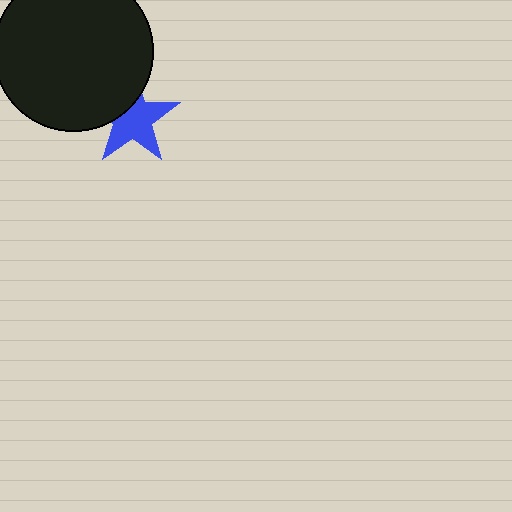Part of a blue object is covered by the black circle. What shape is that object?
It is a star.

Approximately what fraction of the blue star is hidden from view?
Roughly 32% of the blue star is hidden behind the black circle.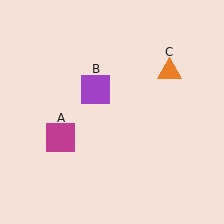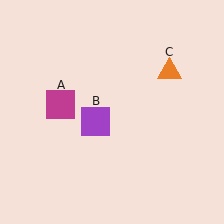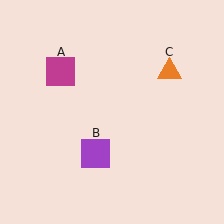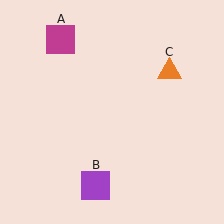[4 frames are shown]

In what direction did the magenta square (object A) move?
The magenta square (object A) moved up.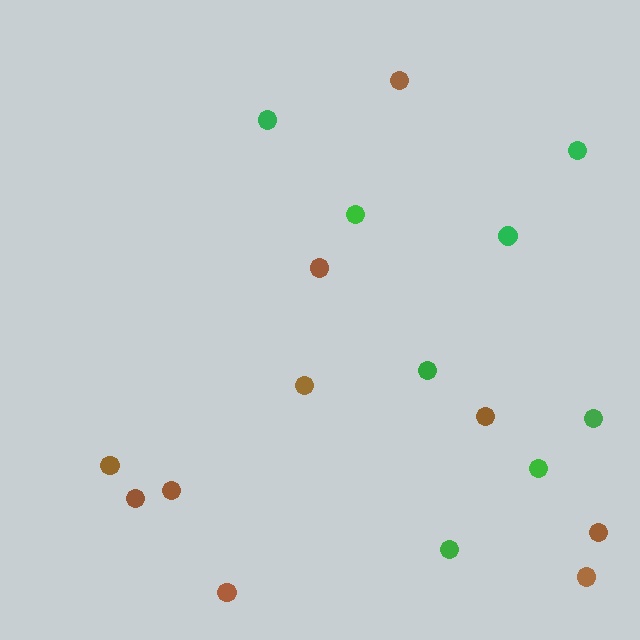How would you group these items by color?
There are 2 groups: one group of brown circles (10) and one group of green circles (8).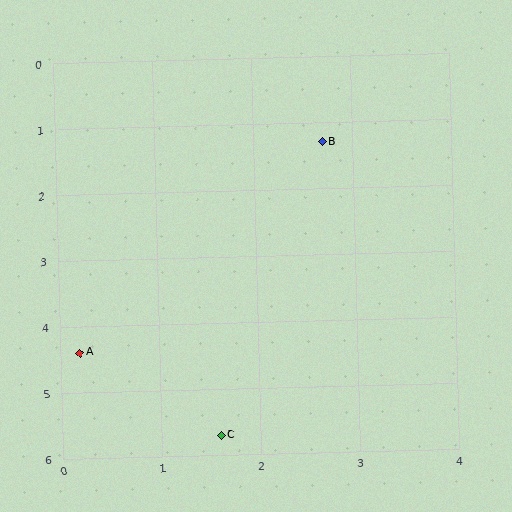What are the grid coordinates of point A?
Point A is at approximately (0.2, 4.4).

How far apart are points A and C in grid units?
Points A and C are about 1.9 grid units apart.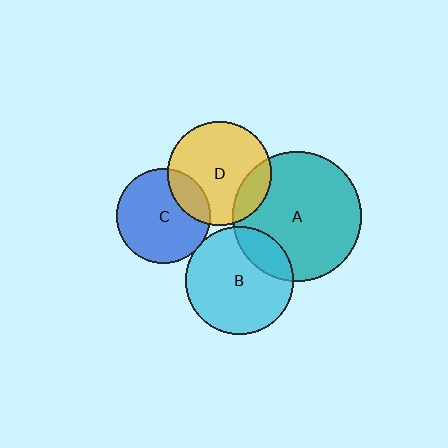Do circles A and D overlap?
Yes.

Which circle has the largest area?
Circle A (teal).